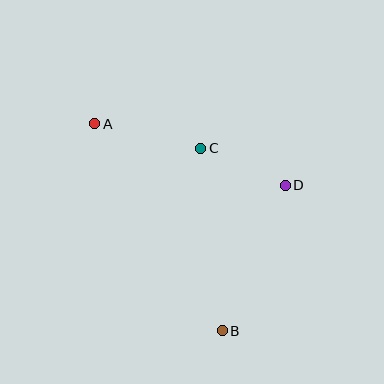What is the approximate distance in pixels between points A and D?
The distance between A and D is approximately 200 pixels.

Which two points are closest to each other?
Points C and D are closest to each other.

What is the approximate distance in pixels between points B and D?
The distance between B and D is approximately 159 pixels.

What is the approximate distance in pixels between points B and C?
The distance between B and C is approximately 184 pixels.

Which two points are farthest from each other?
Points A and B are farthest from each other.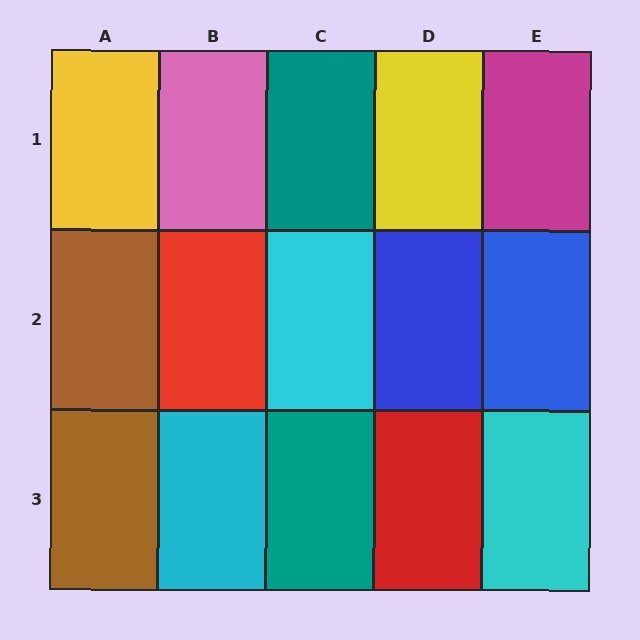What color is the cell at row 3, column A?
Brown.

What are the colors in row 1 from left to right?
Yellow, pink, teal, yellow, magenta.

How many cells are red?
2 cells are red.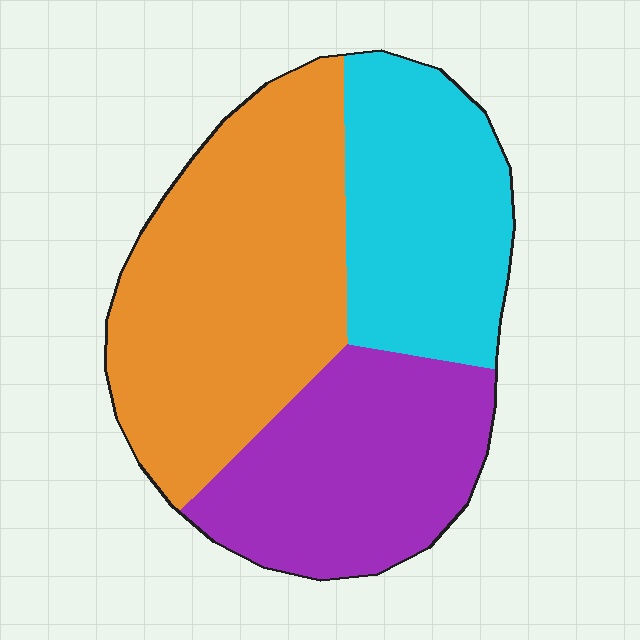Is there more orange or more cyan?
Orange.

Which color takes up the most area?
Orange, at roughly 45%.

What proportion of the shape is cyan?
Cyan takes up about one quarter (1/4) of the shape.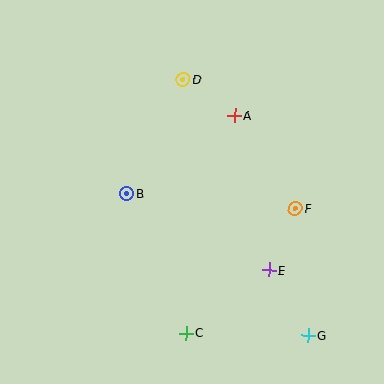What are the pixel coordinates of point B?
Point B is at (127, 194).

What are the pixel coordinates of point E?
Point E is at (269, 270).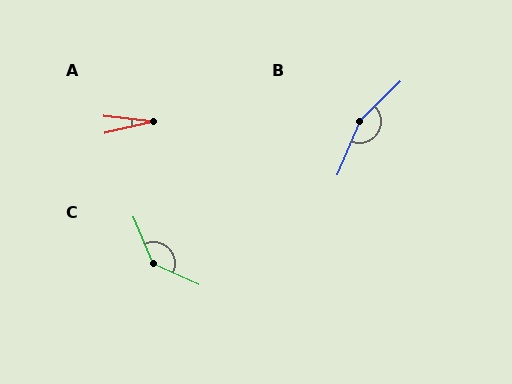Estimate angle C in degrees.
Approximately 137 degrees.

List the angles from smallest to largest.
A (20°), C (137°), B (157°).